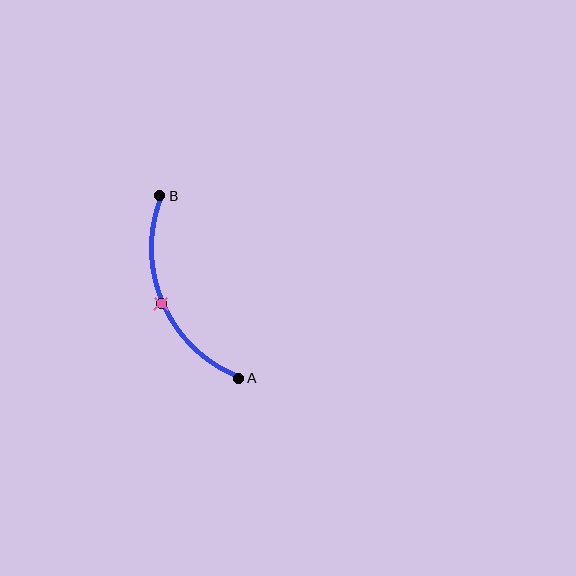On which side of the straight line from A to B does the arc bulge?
The arc bulges to the left of the straight line connecting A and B.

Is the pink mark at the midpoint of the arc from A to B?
Yes. The pink mark lies on the arc at equal arc-length from both A and B — it is the arc midpoint.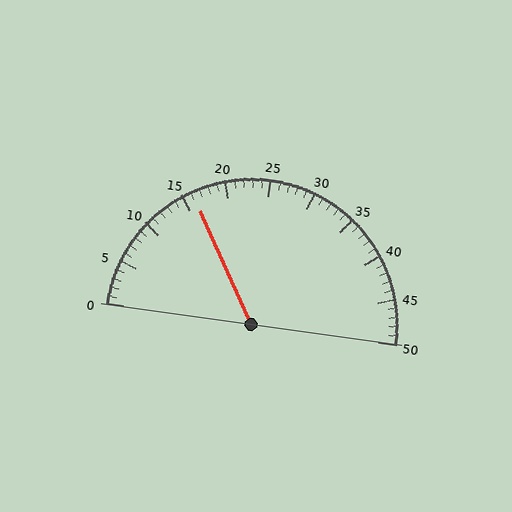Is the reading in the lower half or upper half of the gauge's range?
The reading is in the lower half of the range (0 to 50).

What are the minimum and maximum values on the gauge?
The gauge ranges from 0 to 50.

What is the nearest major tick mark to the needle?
The nearest major tick mark is 15.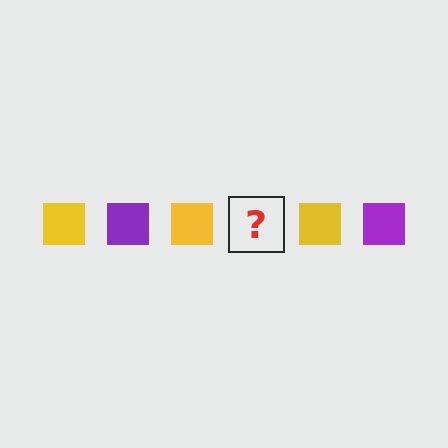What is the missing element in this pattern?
The missing element is a purple square.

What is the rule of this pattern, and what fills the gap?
The rule is that the pattern cycles through yellow, purple squares. The gap should be filled with a purple square.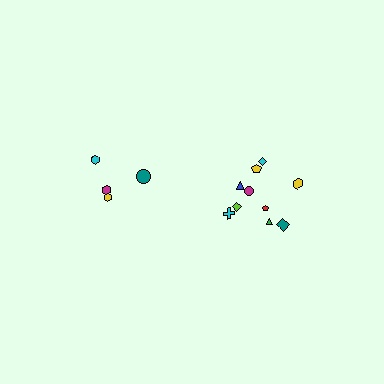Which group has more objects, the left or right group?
The right group.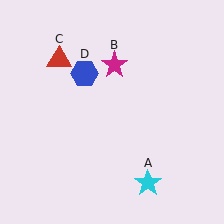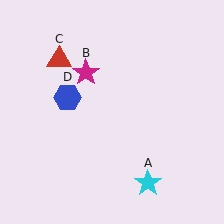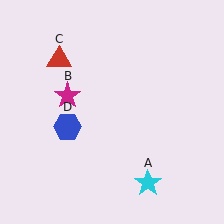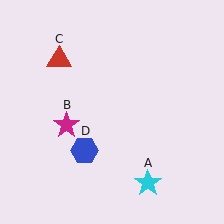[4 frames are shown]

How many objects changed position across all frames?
2 objects changed position: magenta star (object B), blue hexagon (object D).